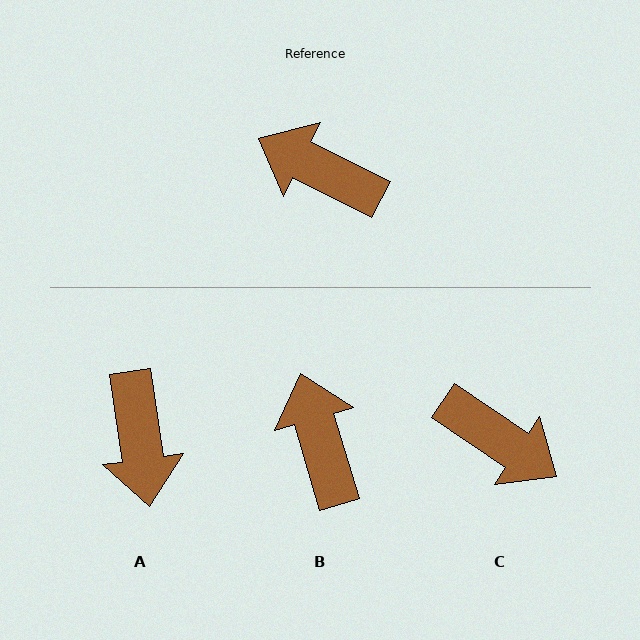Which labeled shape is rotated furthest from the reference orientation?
C, about 173 degrees away.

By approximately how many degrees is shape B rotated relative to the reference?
Approximately 47 degrees clockwise.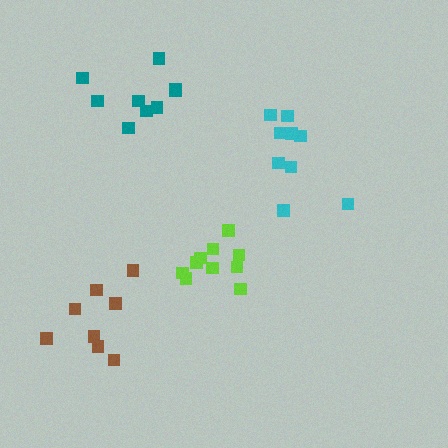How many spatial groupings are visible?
There are 4 spatial groupings.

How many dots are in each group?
Group 1: 9 dots, Group 2: 8 dots, Group 3: 10 dots, Group 4: 9 dots (36 total).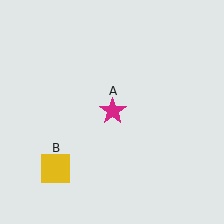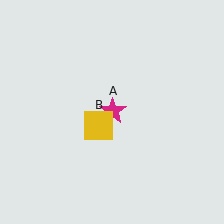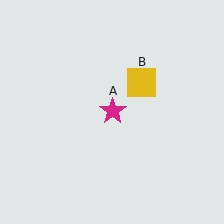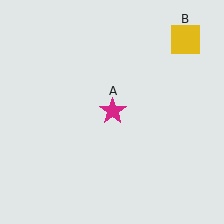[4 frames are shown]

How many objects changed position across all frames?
1 object changed position: yellow square (object B).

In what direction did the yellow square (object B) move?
The yellow square (object B) moved up and to the right.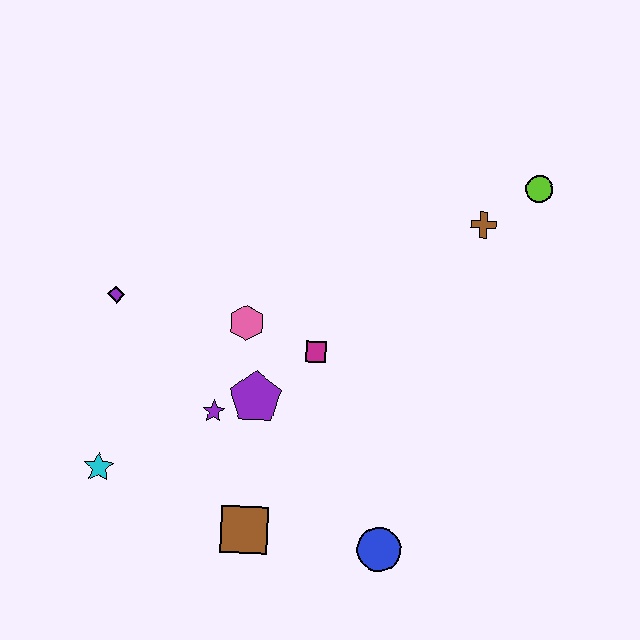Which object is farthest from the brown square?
The lime circle is farthest from the brown square.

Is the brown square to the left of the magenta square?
Yes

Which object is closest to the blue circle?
The brown square is closest to the blue circle.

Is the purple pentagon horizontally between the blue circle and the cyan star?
Yes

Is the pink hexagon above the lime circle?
No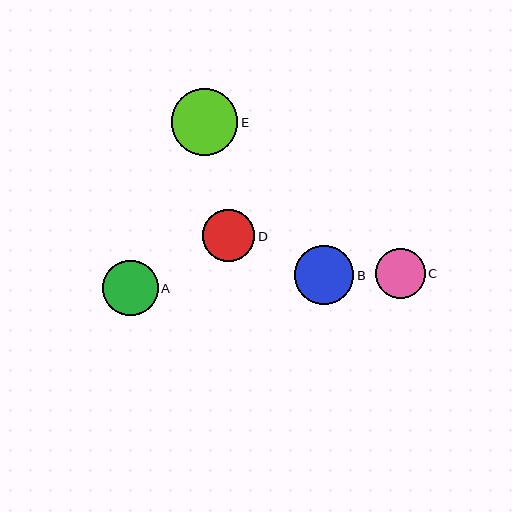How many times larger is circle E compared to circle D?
Circle E is approximately 1.3 times the size of circle D.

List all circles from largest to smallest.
From largest to smallest: E, B, A, D, C.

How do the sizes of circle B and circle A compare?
Circle B and circle A are approximately the same size.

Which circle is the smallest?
Circle C is the smallest with a size of approximately 50 pixels.